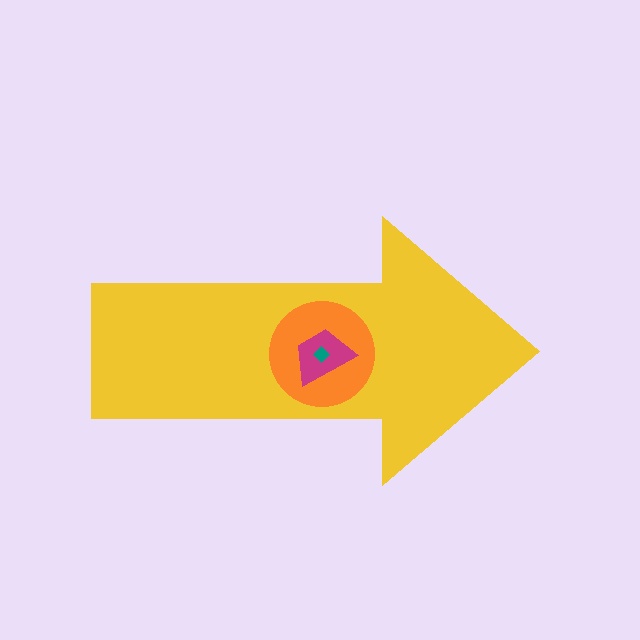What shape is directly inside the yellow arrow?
The orange circle.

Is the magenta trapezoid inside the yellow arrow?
Yes.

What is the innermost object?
The teal diamond.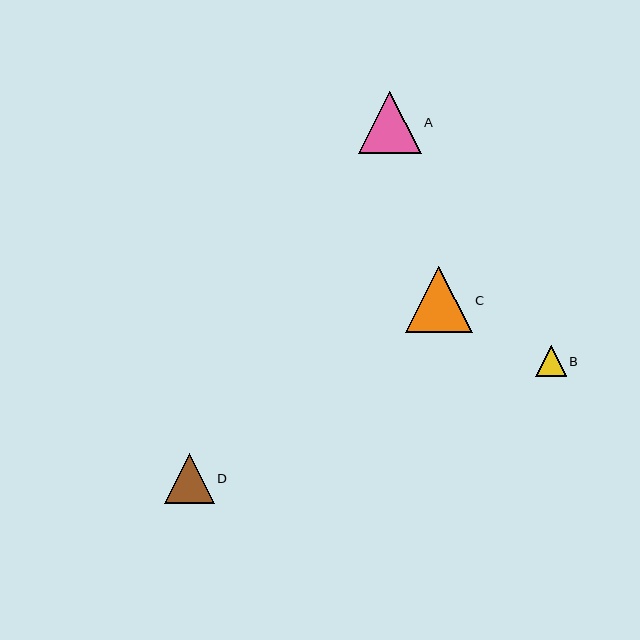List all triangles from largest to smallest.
From largest to smallest: C, A, D, B.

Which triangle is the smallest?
Triangle B is the smallest with a size of approximately 31 pixels.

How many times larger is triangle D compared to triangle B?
Triangle D is approximately 1.6 times the size of triangle B.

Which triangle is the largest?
Triangle C is the largest with a size of approximately 67 pixels.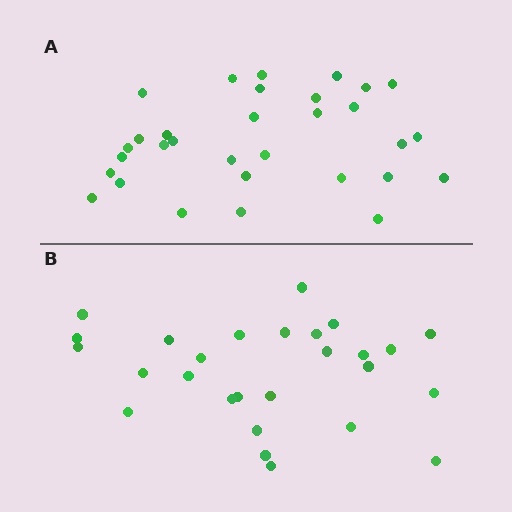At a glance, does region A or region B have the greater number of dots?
Region A (the top region) has more dots.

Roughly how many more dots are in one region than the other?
Region A has about 4 more dots than region B.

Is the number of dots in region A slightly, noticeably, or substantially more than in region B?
Region A has only slightly more — the two regions are fairly close. The ratio is roughly 1.1 to 1.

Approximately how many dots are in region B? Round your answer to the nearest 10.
About 30 dots. (The exact count is 27, which rounds to 30.)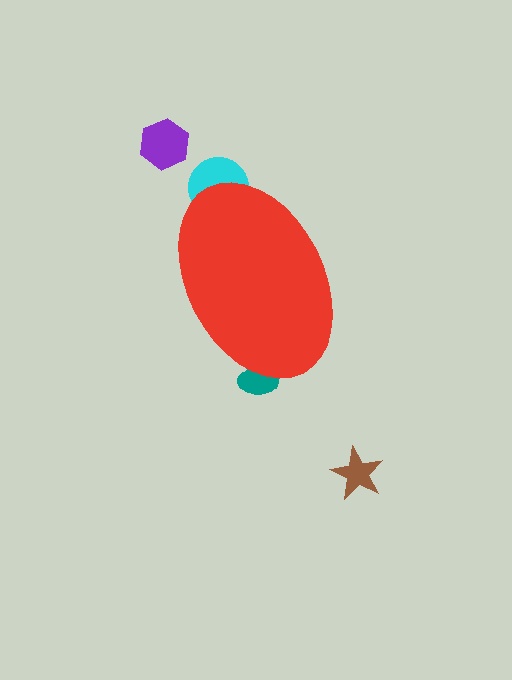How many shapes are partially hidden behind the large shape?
2 shapes are partially hidden.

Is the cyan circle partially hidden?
Yes, the cyan circle is partially hidden behind the red ellipse.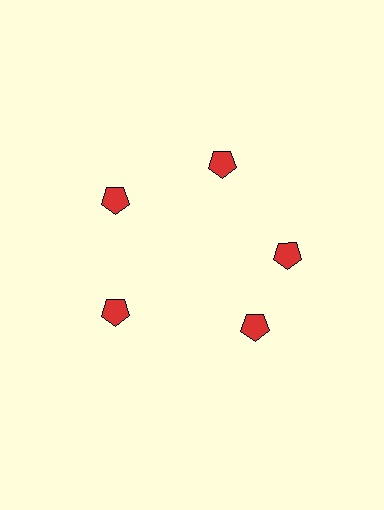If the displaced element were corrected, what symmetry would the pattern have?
It would have 5-fold rotational symmetry — the pattern would map onto itself every 72 degrees.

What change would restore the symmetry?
The symmetry would be restored by rotating it back into even spacing with its neighbors so that all 5 pentagons sit at equal angles and equal distance from the center.